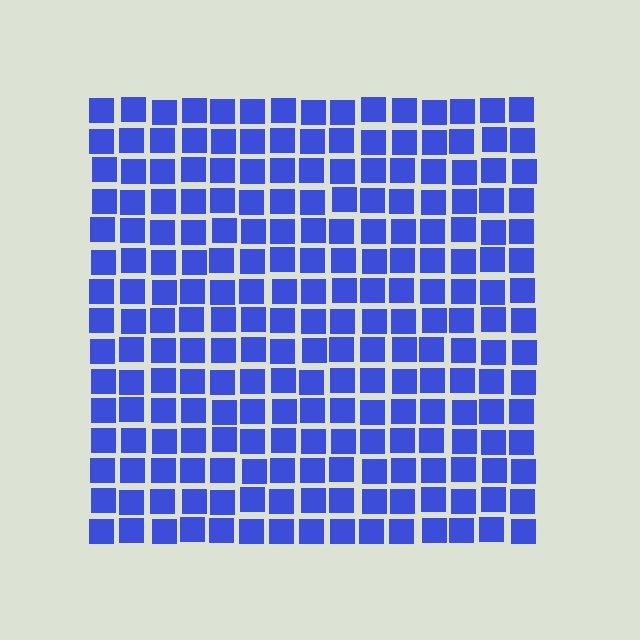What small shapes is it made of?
It is made of small squares.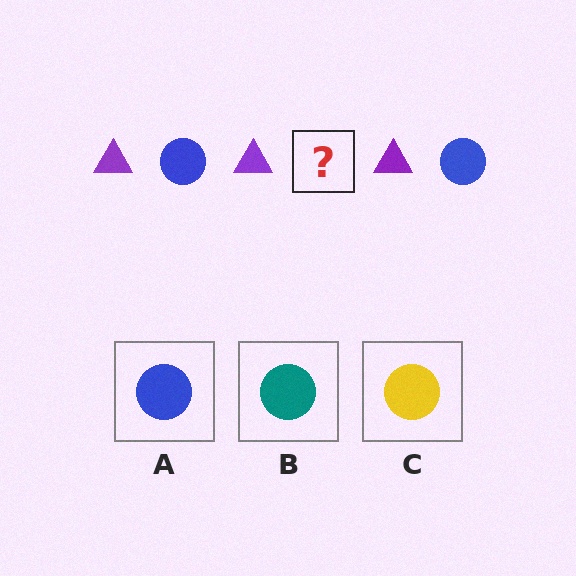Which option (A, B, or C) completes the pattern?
A.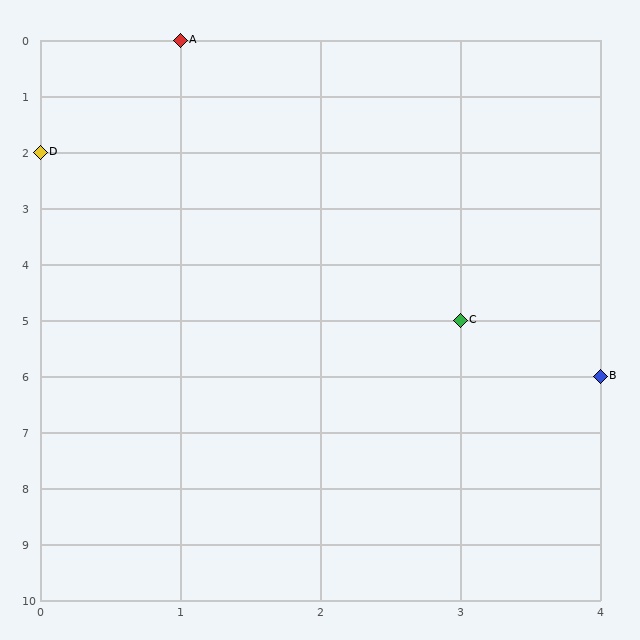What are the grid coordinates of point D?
Point D is at grid coordinates (0, 2).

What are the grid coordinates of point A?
Point A is at grid coordinates (1, 0).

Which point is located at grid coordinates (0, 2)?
Point D is at (0, 2).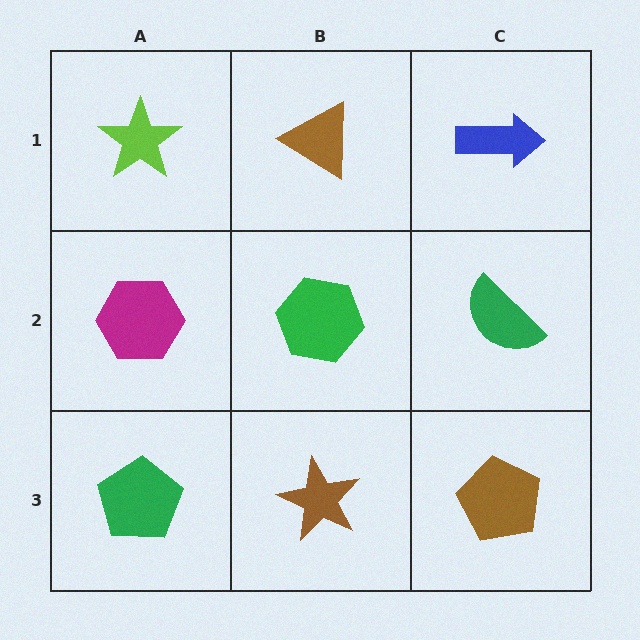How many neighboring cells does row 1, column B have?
3.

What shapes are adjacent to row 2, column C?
A blue arrow (row 1, column C), a brown pentagon (row 3, column C), a green hexagon (row 2, column B).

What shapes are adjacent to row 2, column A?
A lime star (row 1, column A), a green pentagon (row 3, column A), a green hexagon (row 2, column B).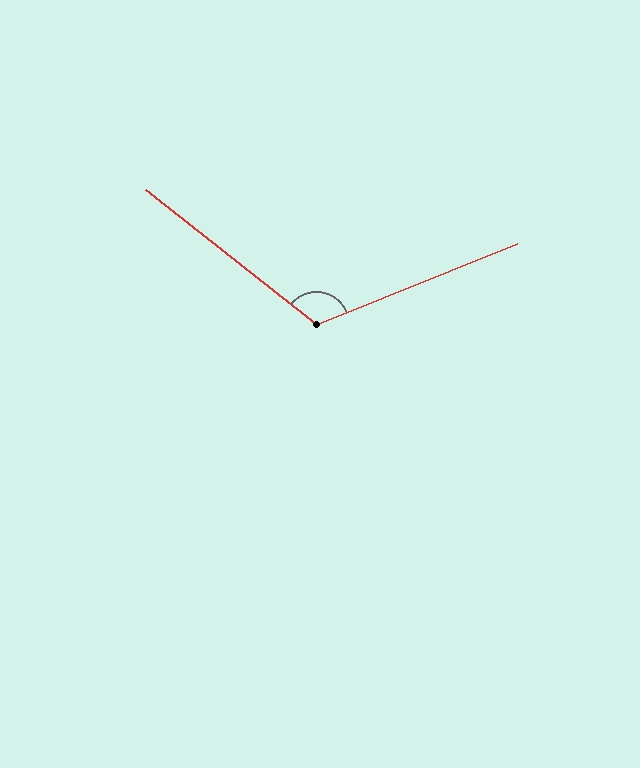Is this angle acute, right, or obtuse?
It is obtuse.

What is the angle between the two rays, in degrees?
Approximately 120 degrees.